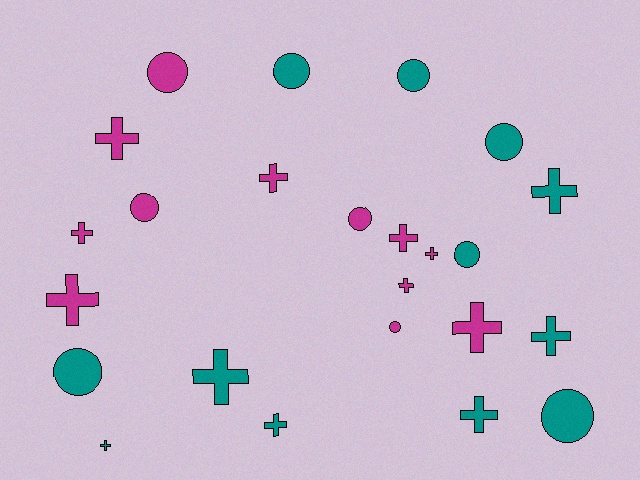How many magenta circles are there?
There are 4 magenta circles.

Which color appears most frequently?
Teal, with 12 objects.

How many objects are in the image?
There are 24 objects.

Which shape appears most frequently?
Cross, with 14 objects.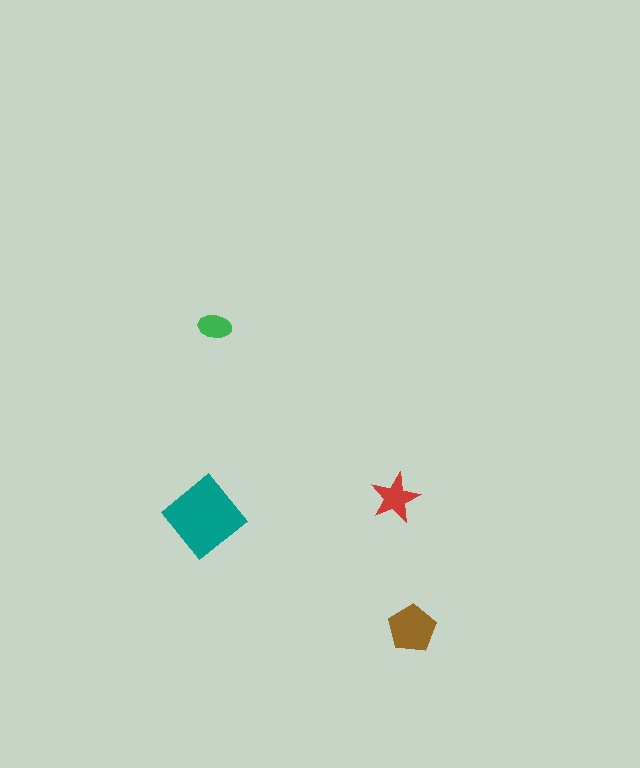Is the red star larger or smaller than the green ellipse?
Larger.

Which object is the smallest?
The green ellipse.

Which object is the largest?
The teal diamond.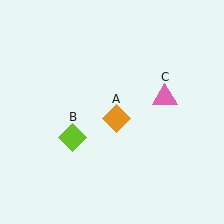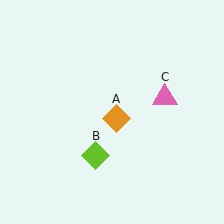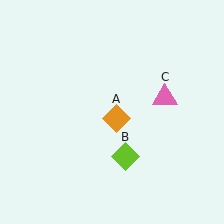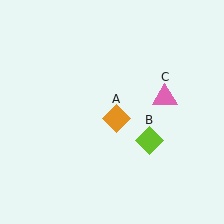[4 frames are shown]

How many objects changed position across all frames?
1 object changed position: lime diamond (object B).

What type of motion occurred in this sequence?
The lime diamond (object B) rotated counterclockwise around the center of the scene.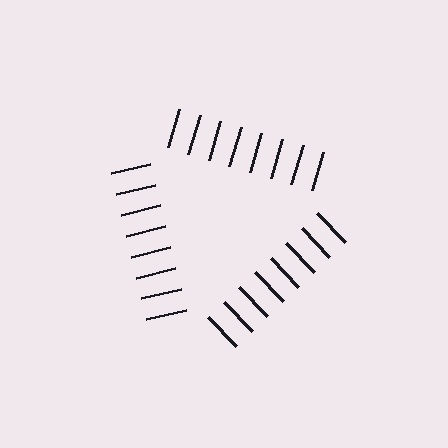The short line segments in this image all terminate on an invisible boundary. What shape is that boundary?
An illusory triangle — the line segments terminate on its edges but no continuous stroke is drawn.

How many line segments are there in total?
24 — 8 along each of the 3 edges.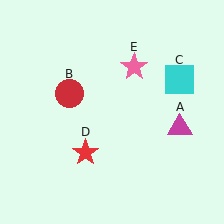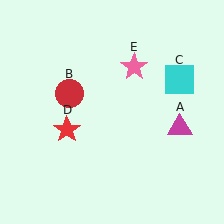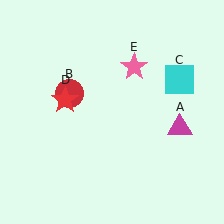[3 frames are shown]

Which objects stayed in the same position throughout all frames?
Magenta triangle (object A) and red circle (object B) and cyan square (object C) and pink star (object E) remained stationary.